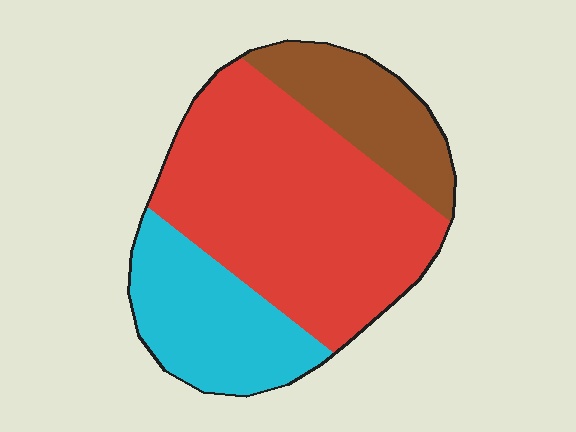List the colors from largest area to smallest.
From largest to smallest: red, cyan, brown.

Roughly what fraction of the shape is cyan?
Cyan covers about 25% of the shape.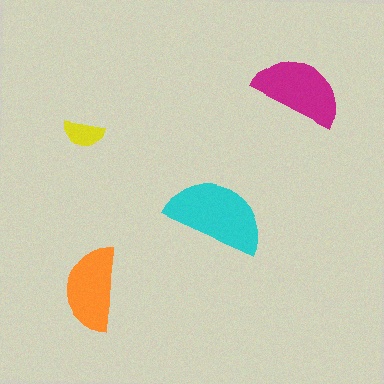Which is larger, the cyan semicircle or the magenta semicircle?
The cyan one.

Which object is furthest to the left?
The yellow semicircle is leftmost.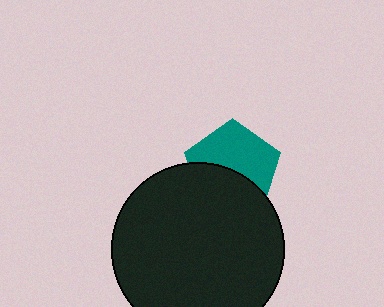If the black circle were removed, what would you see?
You would see the complete teal pentagon.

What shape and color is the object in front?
The object in front is a black circle.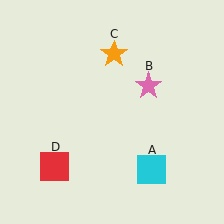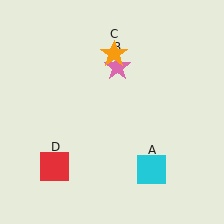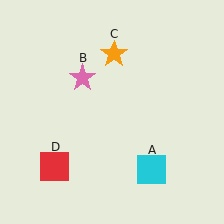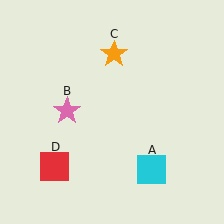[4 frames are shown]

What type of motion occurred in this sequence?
The pink star (object B) rotated counterclockwise around the center of the scene.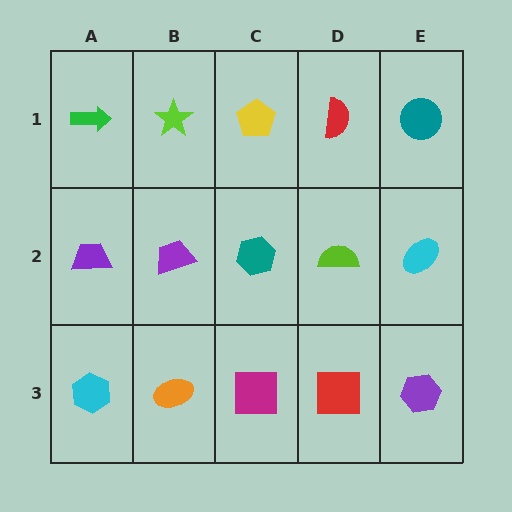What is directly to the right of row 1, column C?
A red semicircle.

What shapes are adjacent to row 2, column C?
A yellow pentagon (row 1, column C), a magenta square (row 3, column C), a purple trapezoid (row 2, column B), a lime semicircle (row 2, column D).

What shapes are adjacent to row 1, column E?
A cyan ellipse (row 2, column E), a red semicircle (row 1, column D).